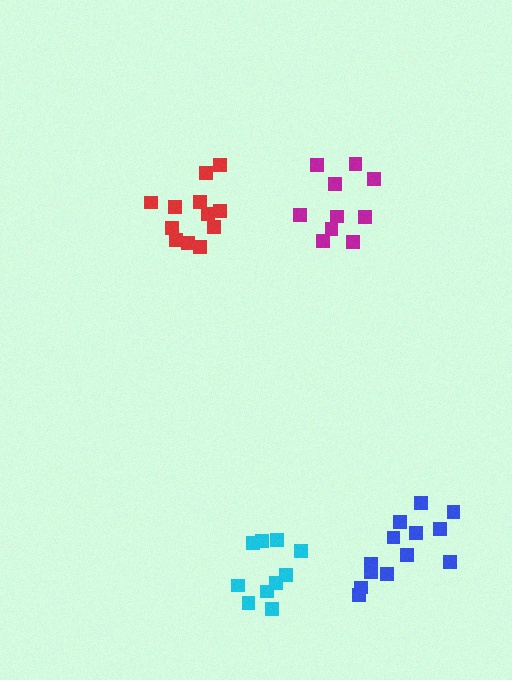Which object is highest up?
The red cluster is topmost.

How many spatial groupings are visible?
There are 4 spatial groupings.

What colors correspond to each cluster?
The clusters are colored: red, blue, magenta, cyan.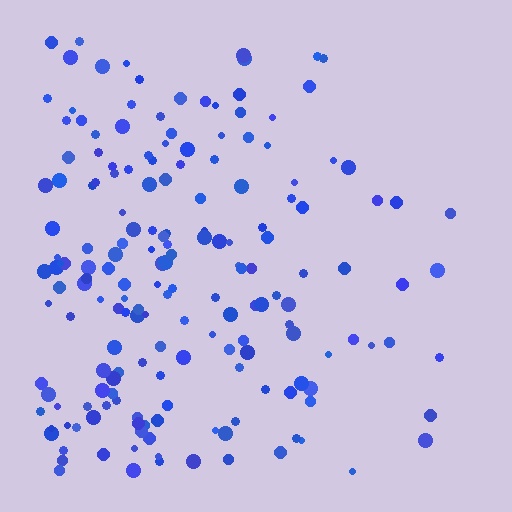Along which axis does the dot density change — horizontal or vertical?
Horizontal.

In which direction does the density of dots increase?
From right to left, with the left side densest.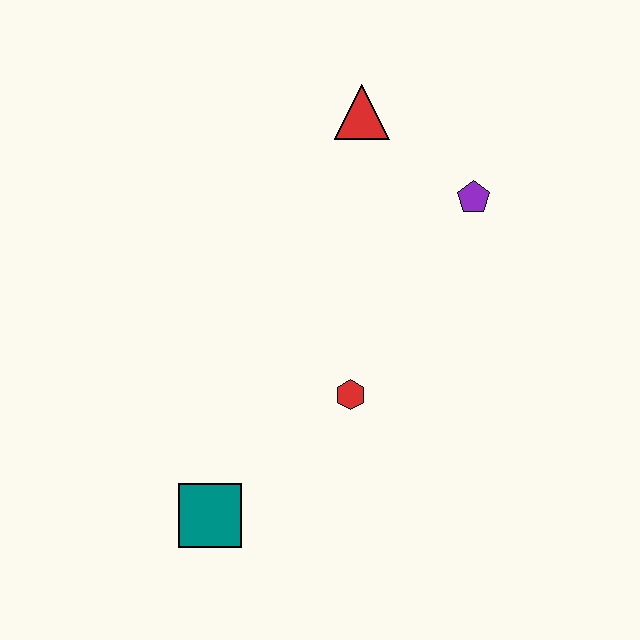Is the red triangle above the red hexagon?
Yes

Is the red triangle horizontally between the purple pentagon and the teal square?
Yes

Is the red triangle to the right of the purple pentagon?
No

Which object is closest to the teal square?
The red hexagon is closest to the teal square.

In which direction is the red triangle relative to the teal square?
The red triangle is above the teal square.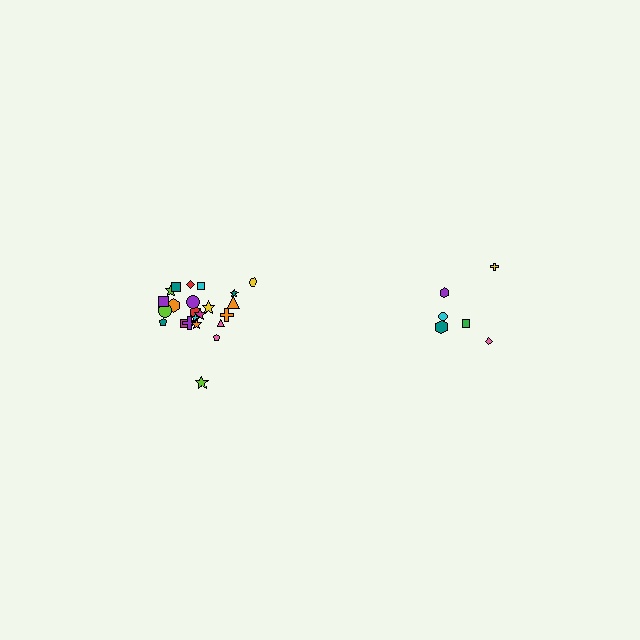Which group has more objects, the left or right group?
The left group.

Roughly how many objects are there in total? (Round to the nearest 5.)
Roughly 30 objects in total.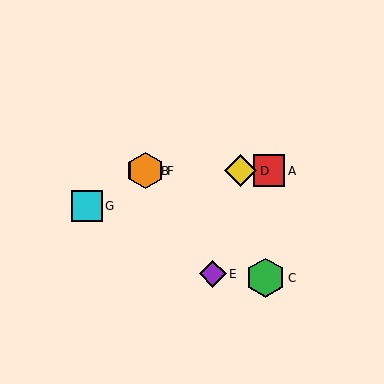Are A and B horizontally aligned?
Yes, both are at y≈171.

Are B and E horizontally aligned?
No, B is at y≈171 and E is at y≈274.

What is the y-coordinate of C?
Object C is at y≈278.